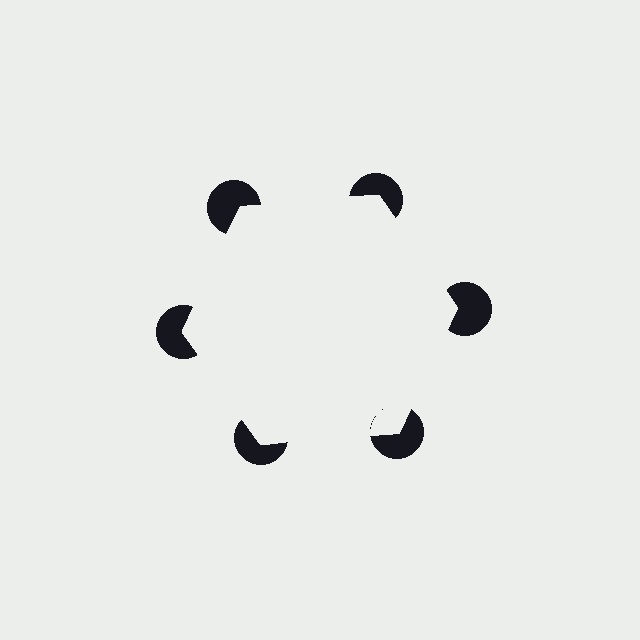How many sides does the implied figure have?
6 sides.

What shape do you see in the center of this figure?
An illusory hexagon — its edges are inferred from the aligned wedge cuts in the pac-man discs, not physically drawn.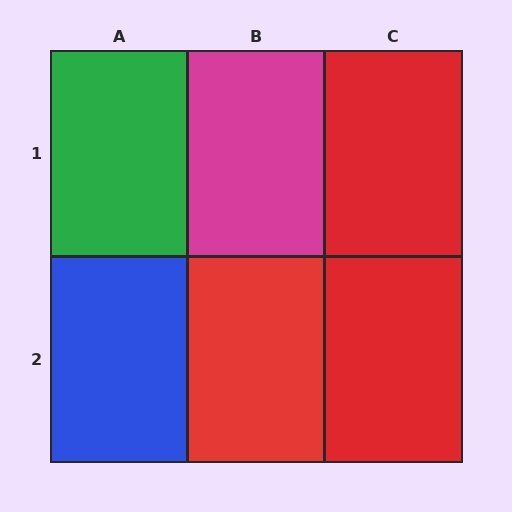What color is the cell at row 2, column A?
Blue.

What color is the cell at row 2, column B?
Red.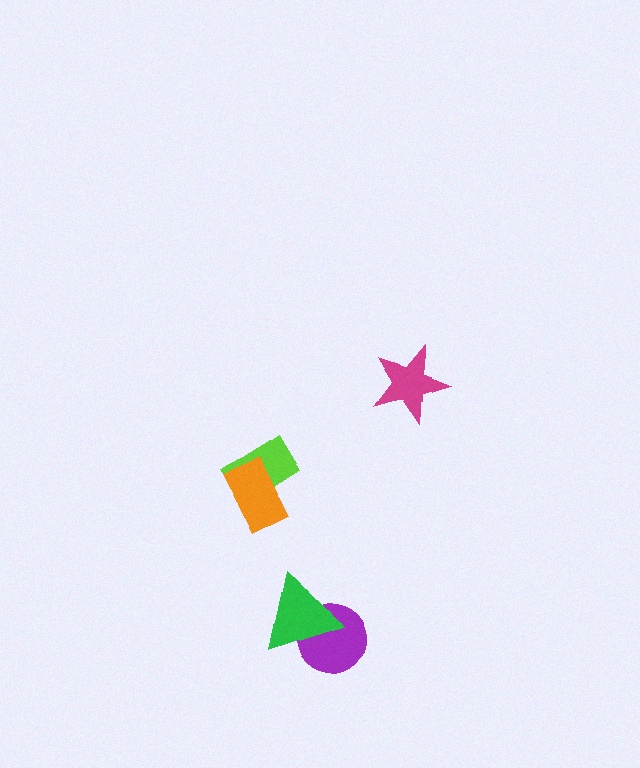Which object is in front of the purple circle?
The green triangle is in front of the purple circle.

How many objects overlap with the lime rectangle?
1 object overlaps with the lime rectangle.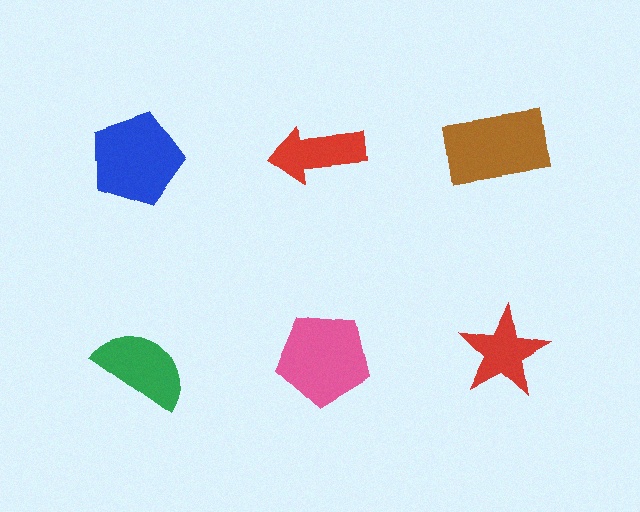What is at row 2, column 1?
A green semicircle.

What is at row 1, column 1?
A blue pentagon.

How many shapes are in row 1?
3 shapes.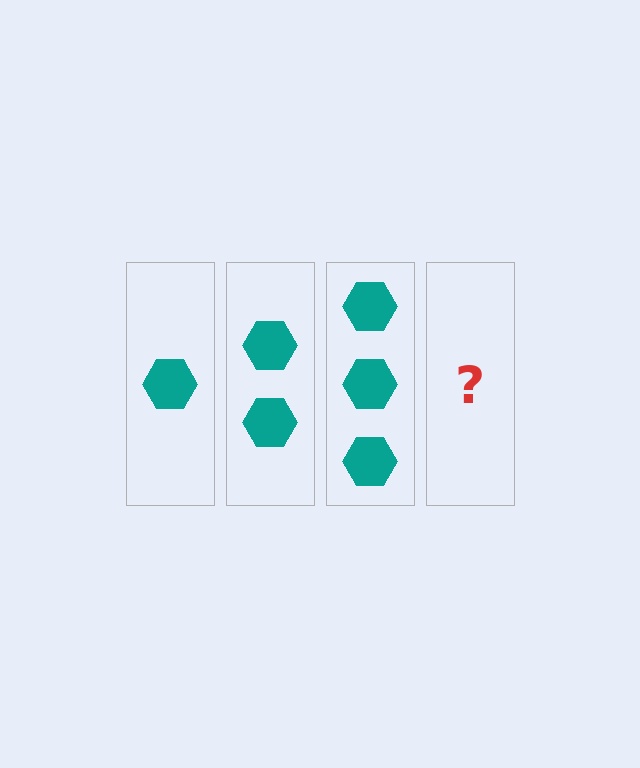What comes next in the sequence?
The next element should be 4 hexagons.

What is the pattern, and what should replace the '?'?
The pattern is that each step adds one more hexagon. The '?' should be 4 hexagons.